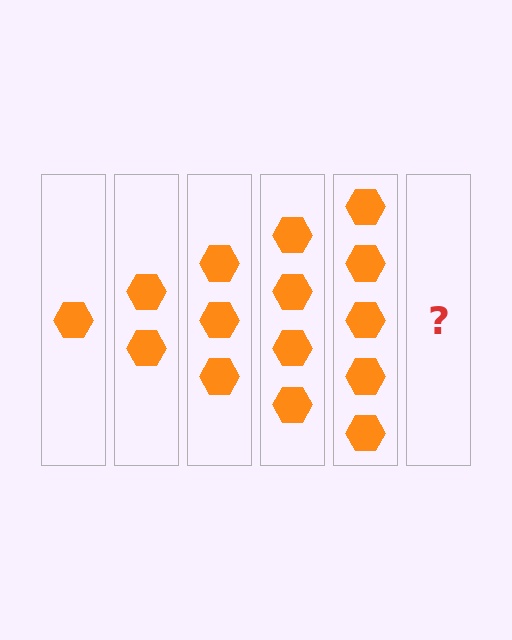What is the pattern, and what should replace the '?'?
The pattern is that each step adds one more hexagon. The '?' should be 6 hexagons.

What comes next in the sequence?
The next element should be 6 hexagons.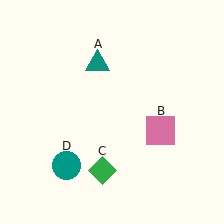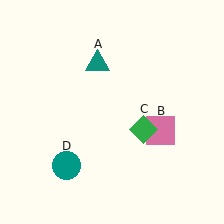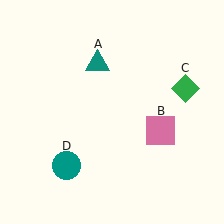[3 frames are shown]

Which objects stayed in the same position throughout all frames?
Teal triangle (object A) and pink square (object B) and teal circle (object D) remained stationary.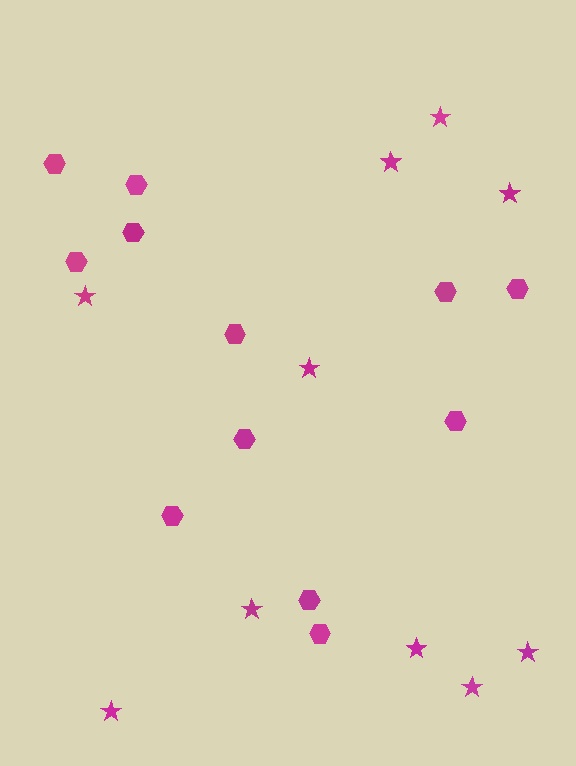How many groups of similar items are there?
There are 2 groups: one group of stars (10) and one group of hexagons (12).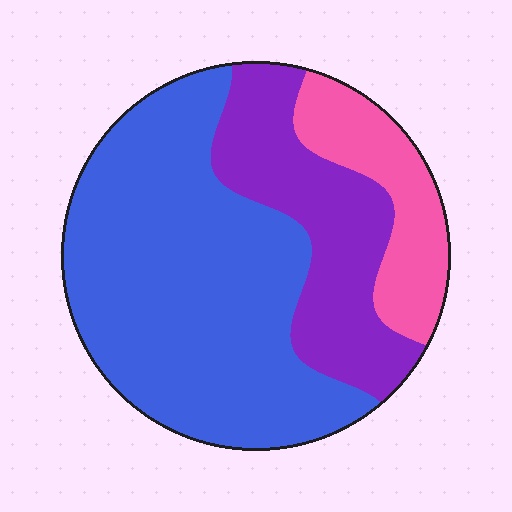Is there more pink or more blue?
Blue.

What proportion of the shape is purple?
Purple takes up between a quarter and a half of the shape.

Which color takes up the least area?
Pink, at roughly 15%.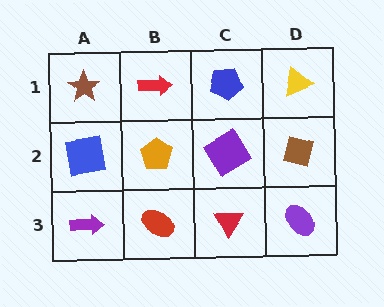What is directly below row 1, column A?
A blue square.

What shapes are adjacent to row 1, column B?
An orange pentagon (row 2, column B), a brown star (row 1, column A), a blue pentagon (row 1, column C).